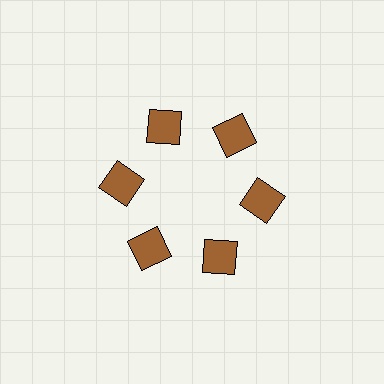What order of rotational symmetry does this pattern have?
This pattern has 6-fold rotational symmetry.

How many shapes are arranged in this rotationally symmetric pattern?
There are 6 shapes, arranged in 6 groups of 1.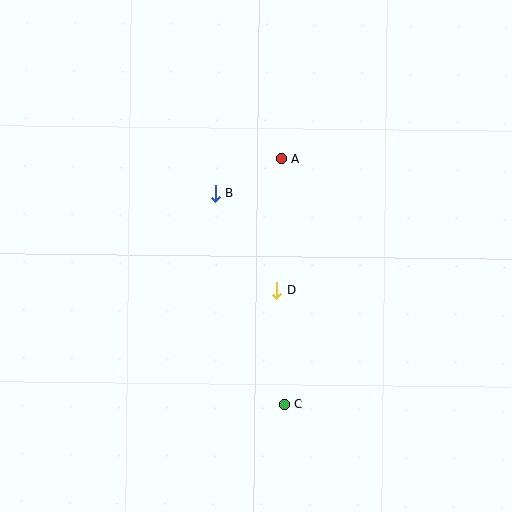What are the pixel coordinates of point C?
Point C is at (285, 404).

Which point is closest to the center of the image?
Point D at (276, 291) is closest to the center.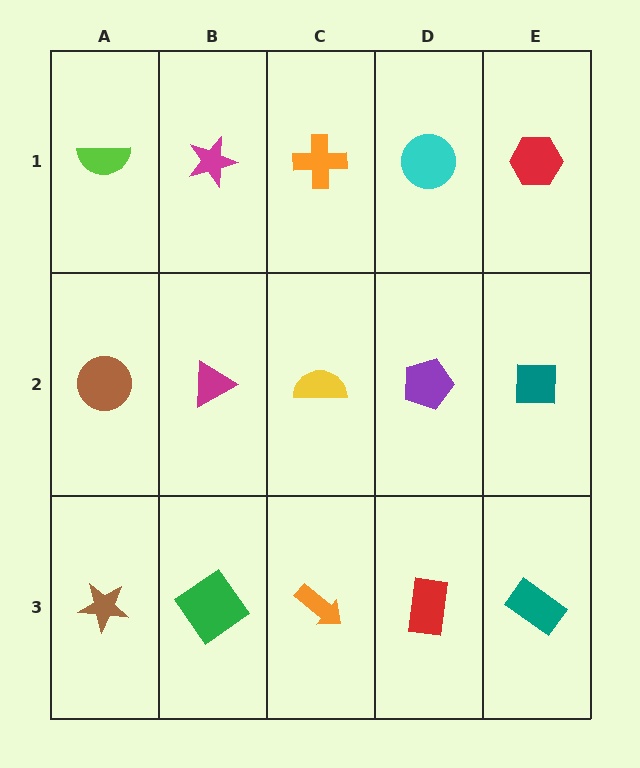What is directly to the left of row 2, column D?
A yellow semicircle.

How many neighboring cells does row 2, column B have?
4.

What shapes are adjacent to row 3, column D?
A purple pentagon (row 2, column D), an orange arrow (row 3, column C), a teal rectangle (row 3, column E).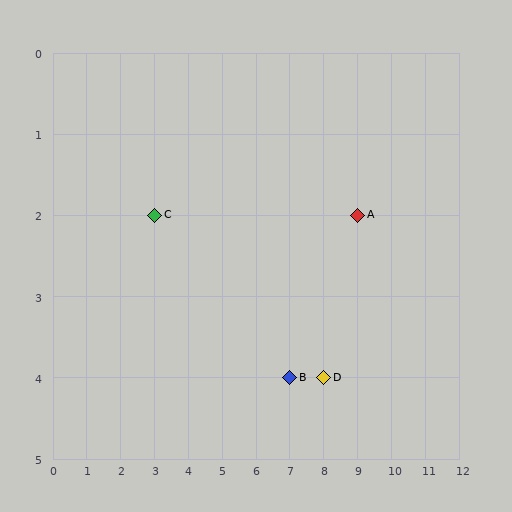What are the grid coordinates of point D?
Point D is at grid coordinates (8, 4).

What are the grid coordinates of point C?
Point C is at grid coordinates (3, 2).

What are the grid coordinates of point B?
Point B is at grid coordinates (7, 4).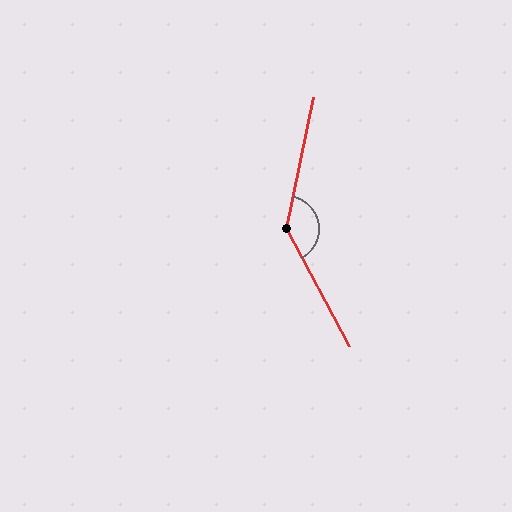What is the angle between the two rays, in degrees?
Approximately 140 degrees.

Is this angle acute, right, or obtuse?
It is obtuse.